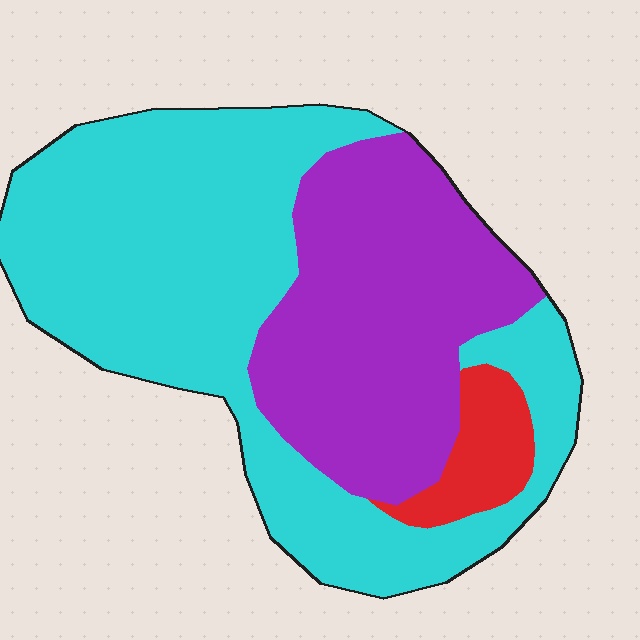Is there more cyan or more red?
Cyan.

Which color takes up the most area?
Cyan, at roughly 60%.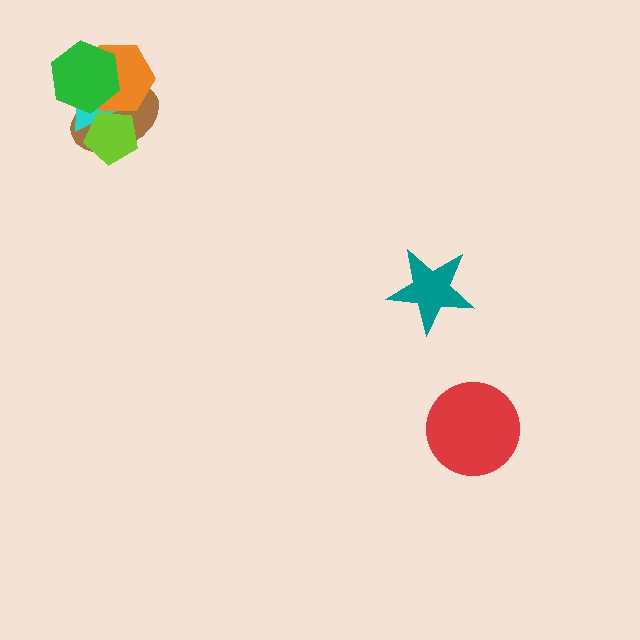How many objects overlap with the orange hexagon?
4 objects overlap with the orange hexagon.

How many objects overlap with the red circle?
0 objects overlap with the red circle.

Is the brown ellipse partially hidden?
Yes, it is partially covered by another shape.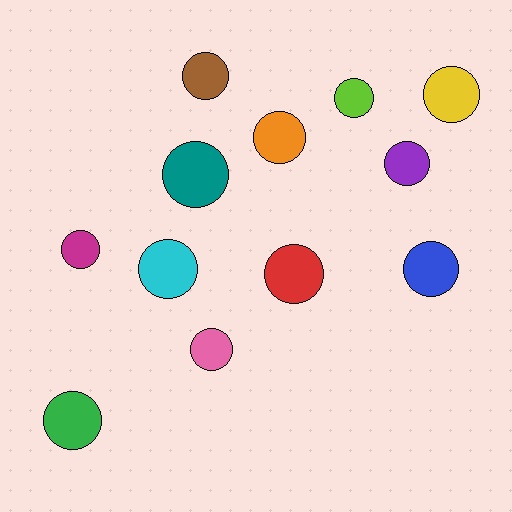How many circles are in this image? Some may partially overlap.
There are 12 circles.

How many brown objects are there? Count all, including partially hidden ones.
There is 1 brown object.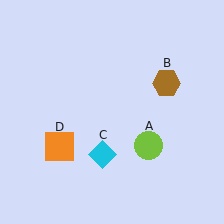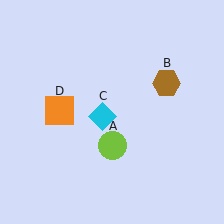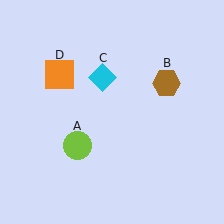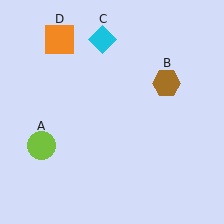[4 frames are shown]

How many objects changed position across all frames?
3 objects changed position: lime circle (object A), cyan diamond (object C), orange square (object D).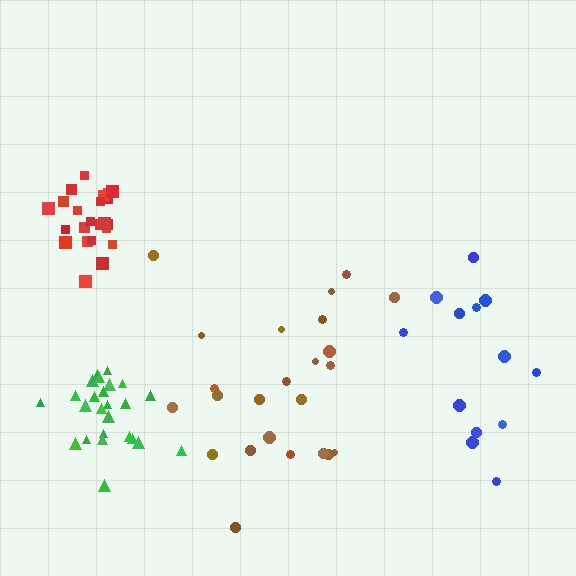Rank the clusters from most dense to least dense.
red, green, brown, blue.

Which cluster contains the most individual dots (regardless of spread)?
Green (25).